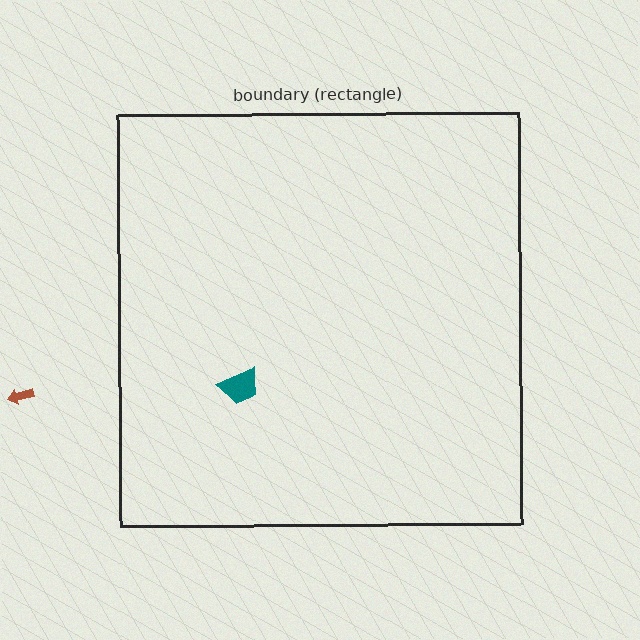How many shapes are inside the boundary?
1 inside, 1 outside.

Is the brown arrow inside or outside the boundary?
Outside.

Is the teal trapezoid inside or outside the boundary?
Inside.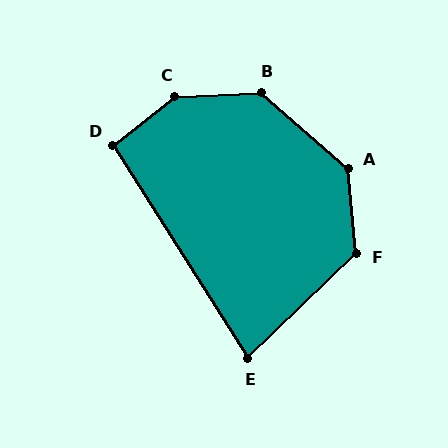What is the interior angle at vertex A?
Approximately 137 degrees (obtuse).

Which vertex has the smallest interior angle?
E, at approximately 79 degrees.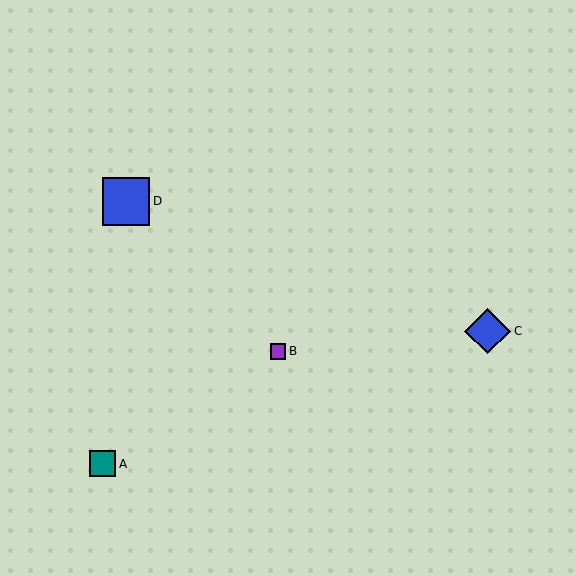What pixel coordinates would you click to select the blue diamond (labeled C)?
Click at (488, 331) to select the blue diamond C.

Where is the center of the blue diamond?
The center of the blue diamond is at (488, 331).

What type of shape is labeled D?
Shape D is a blue square.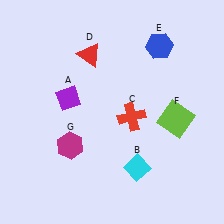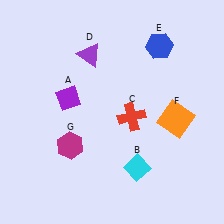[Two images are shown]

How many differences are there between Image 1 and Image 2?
There are 2 differences between the two images.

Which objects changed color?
D changed from red to purple. F changed from lime to orange.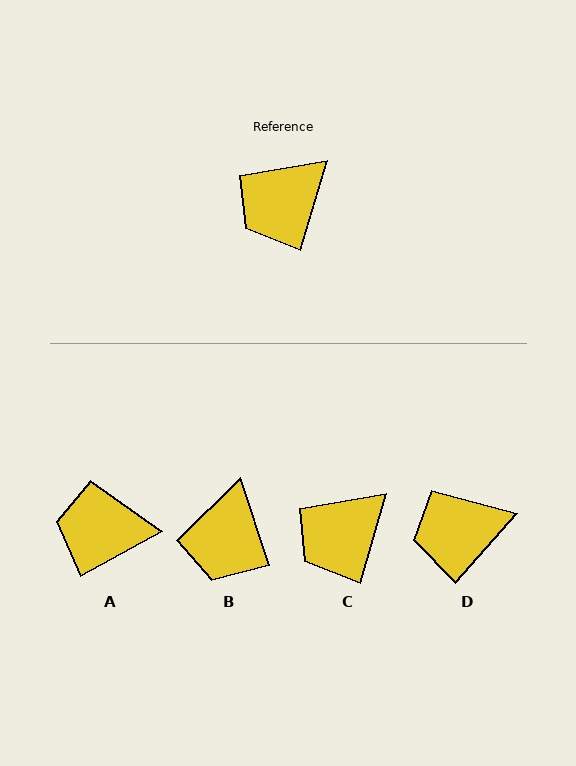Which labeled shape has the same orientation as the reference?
C.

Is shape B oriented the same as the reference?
No, it is off by about 35 degrees.